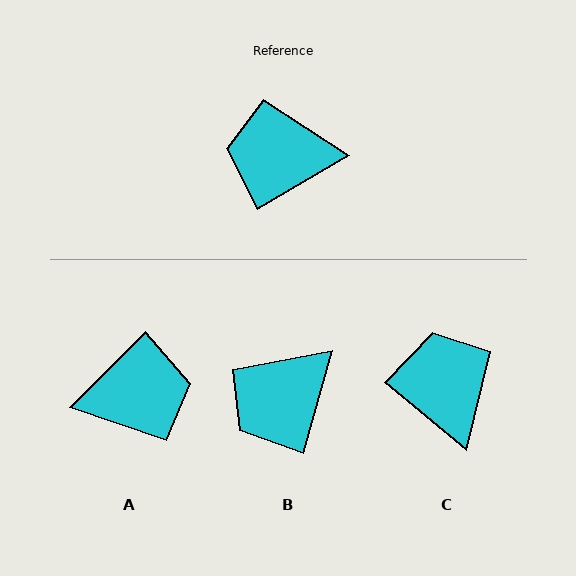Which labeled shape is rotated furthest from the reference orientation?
A, about 166 degrees away.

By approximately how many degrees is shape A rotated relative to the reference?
Approximately 166 degrees clockwise.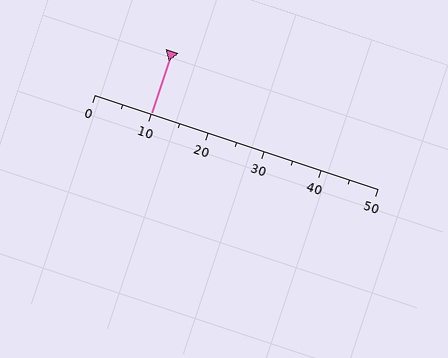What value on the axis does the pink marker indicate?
The marker indicates approximately 10.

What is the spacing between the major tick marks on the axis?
The major ticks are spaced 10 apart.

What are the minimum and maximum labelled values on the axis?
The axis runs from 0 to 50.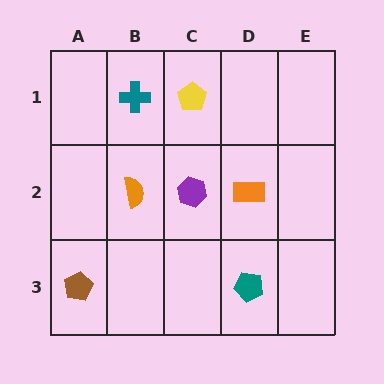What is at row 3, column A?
A brown pentagon.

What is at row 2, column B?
An orange semicircle.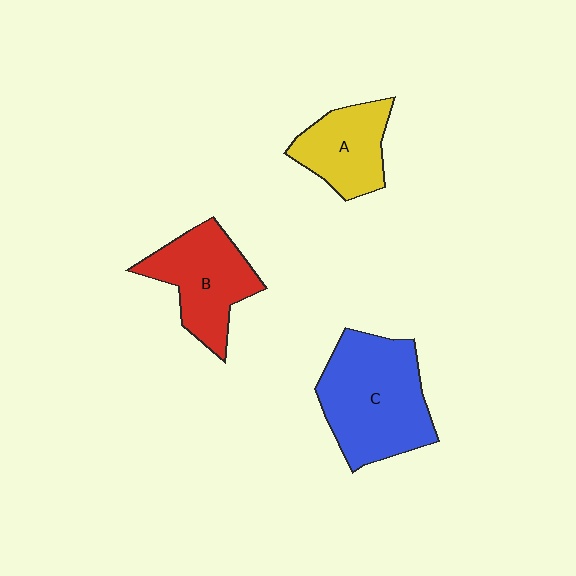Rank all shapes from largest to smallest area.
From largest to smallest: C (blue), B (red), A (yellow).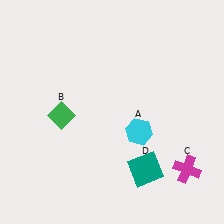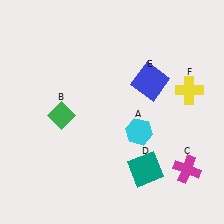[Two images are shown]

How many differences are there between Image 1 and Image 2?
There are 2 differences between the two images.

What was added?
A blue square (E), a yellow cross (F) were added in Image 2.